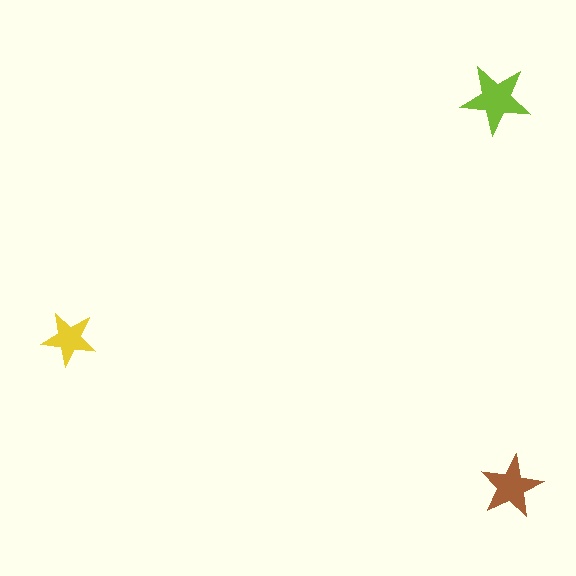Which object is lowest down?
The brown star is bottommost.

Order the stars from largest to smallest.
the lime one, the brown one, the yellow one.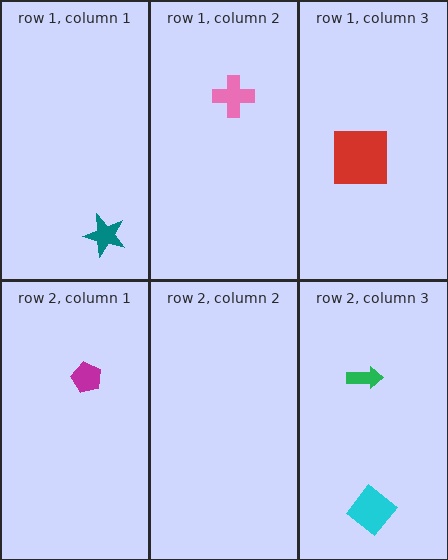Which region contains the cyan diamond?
The row 2, column 3 region.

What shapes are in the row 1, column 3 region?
The red square.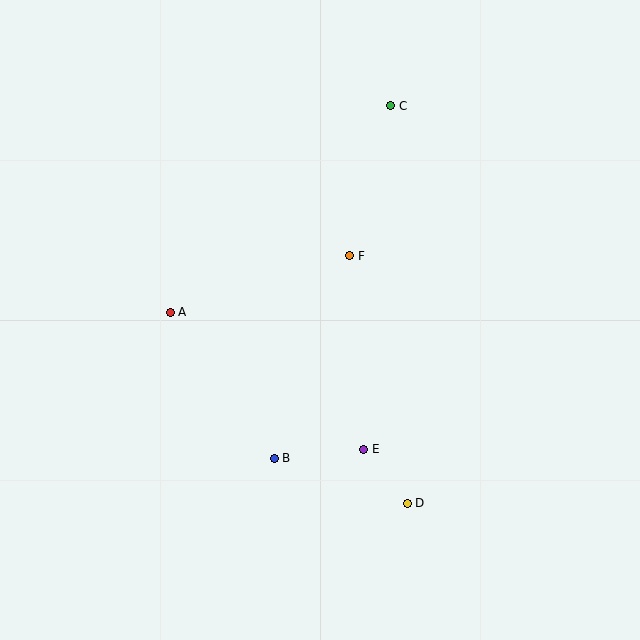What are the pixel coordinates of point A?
Point A is at (170, 312).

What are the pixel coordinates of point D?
Point D is at (407, 503).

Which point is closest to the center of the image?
Point F at (350, 256) is closest to the center.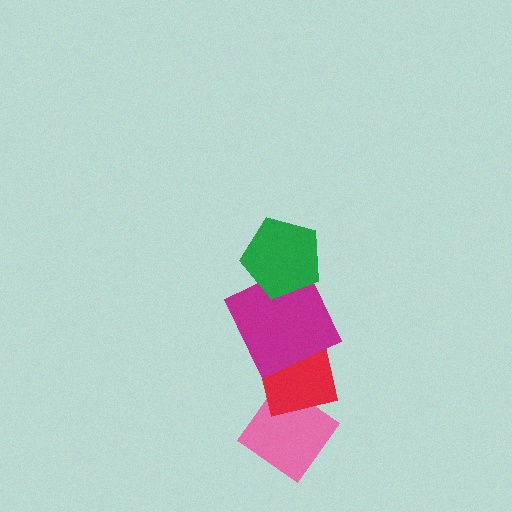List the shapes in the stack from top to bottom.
From top to bottom: the green pentagon, the magenta square, the red square, the pink diamond.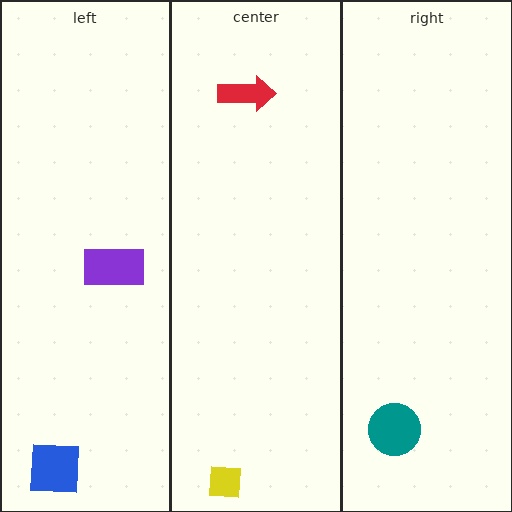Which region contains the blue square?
The left region.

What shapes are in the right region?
The teal circle.